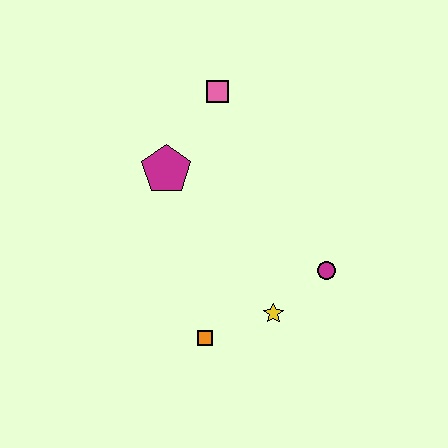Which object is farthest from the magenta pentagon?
The magenta circle is farthest from the magenta pentagon.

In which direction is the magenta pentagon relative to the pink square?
The magenta pentagon is below the pink square.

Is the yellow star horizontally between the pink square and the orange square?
No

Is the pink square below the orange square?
No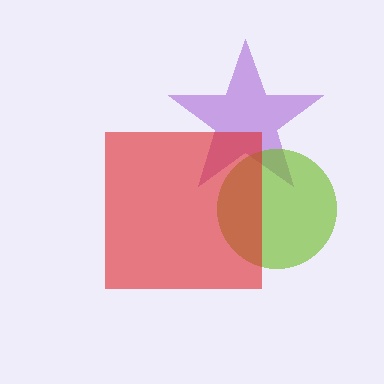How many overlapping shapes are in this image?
There are 3 overlapping shapes in the image.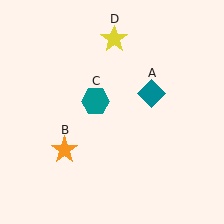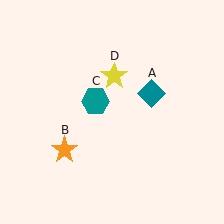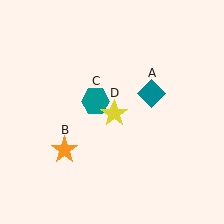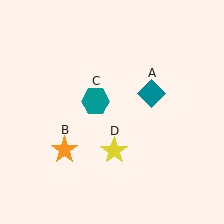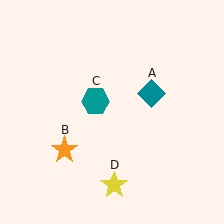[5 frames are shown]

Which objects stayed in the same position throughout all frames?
Teal diamond (object A) and orange star (object B) and teal hexagon (object C) remained stationary.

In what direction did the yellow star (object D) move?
The yellow star (object D) moved down.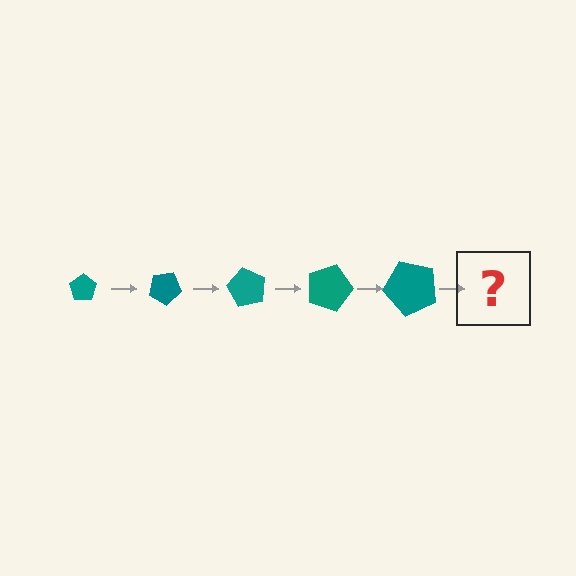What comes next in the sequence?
The next element should be a pentagon, larger than the previous one and rotated 150 degrees from the start.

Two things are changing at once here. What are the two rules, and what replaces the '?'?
The two rules are that the pentagon grows larger each step and it rotates 30 degrees each step. The '?' should be a pentagon, larger than the previous one and rotated 150 degrees from the start.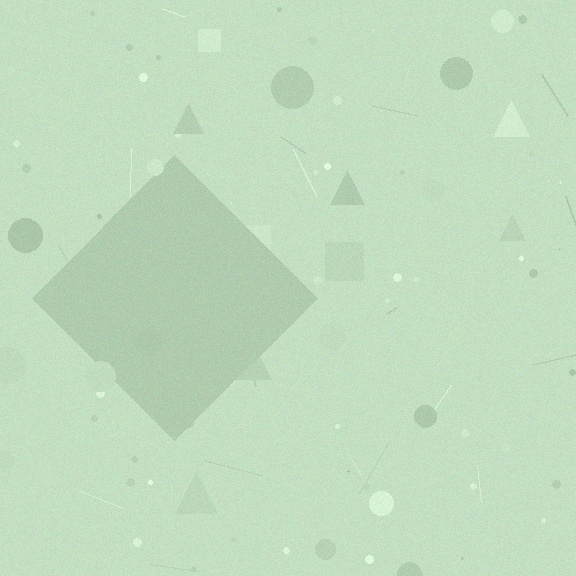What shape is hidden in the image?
A diamond is hidden in the image.